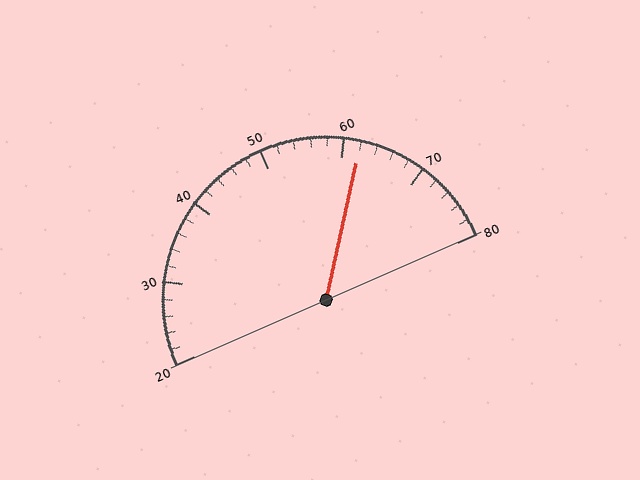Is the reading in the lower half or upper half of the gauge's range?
The reading is in the upper half of the range (20 to 80).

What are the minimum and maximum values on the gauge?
The gauge ranges from 20 to 80.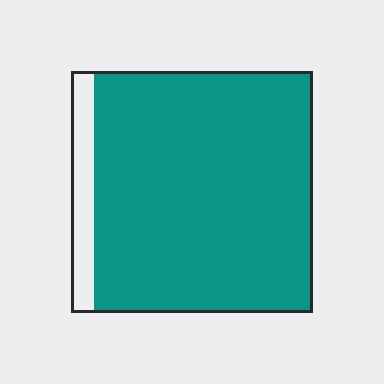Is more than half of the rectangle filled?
Yes.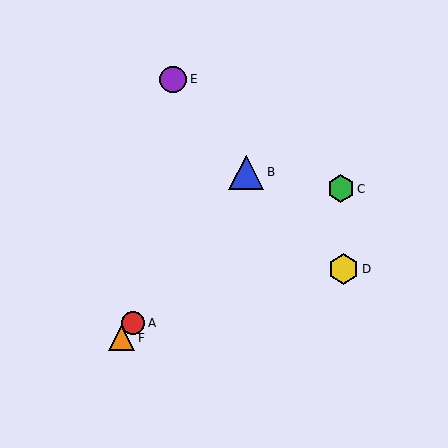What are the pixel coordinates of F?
Object F is at (122, 338).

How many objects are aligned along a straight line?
3 objects (A, B, F) are aligned along a straight line.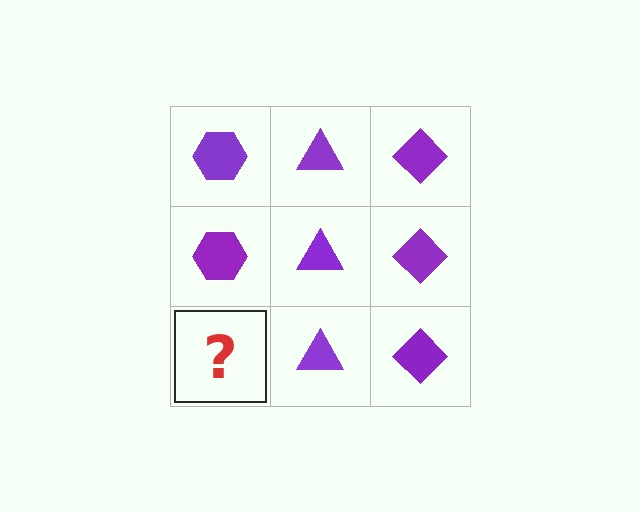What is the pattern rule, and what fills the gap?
The rule is that each column has a consistent shape. The gap should be filled with a purple hexagon.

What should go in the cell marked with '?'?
The missing cell should contain a purple hexagon.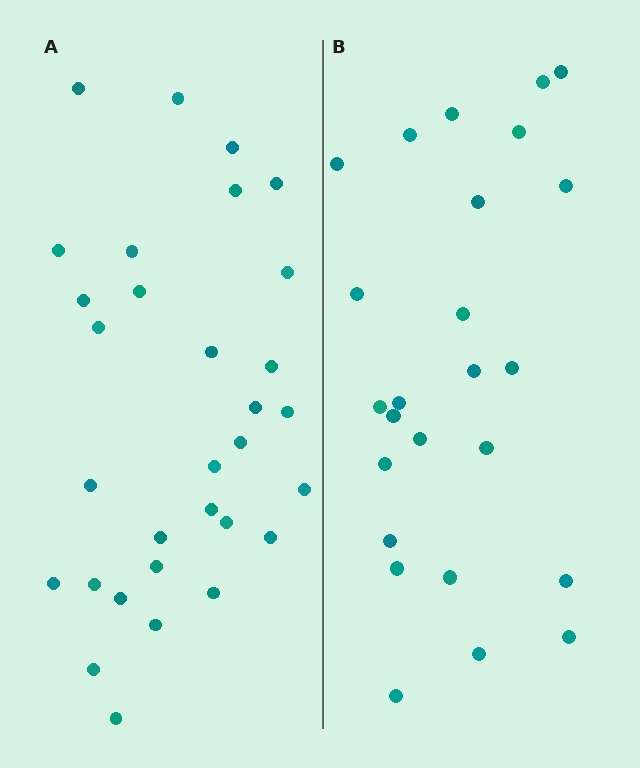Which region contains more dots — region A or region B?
Region A (the left region) has more dots.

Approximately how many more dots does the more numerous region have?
Region A has about 6 more dots than region B.